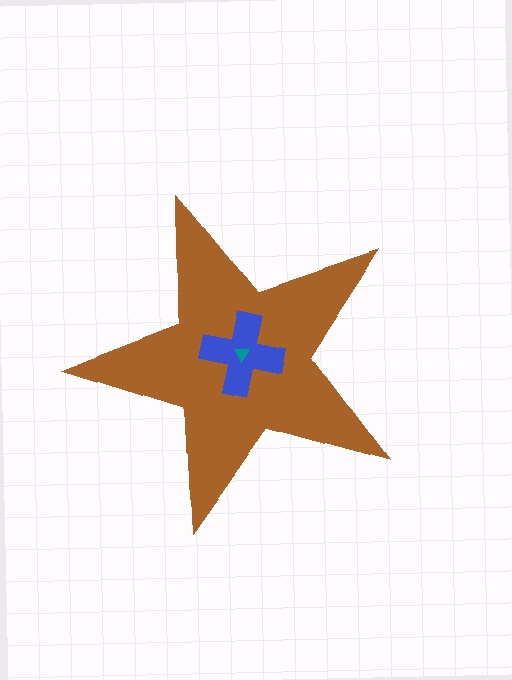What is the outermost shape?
The brown star.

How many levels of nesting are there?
3.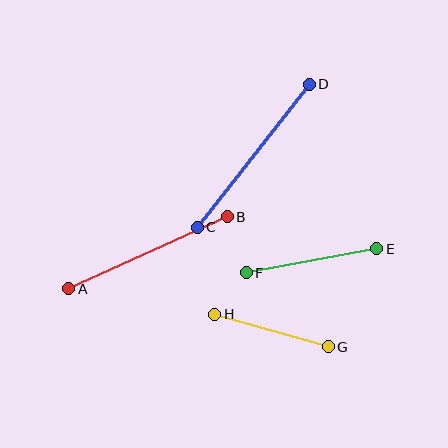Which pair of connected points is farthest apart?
Points C and D are farthest apart.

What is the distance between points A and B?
The distance is approximately 174 pixels.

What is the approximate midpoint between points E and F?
The midpoint is at approximately (312, 261) pixels.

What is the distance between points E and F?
The distance is approximately 132 pixels.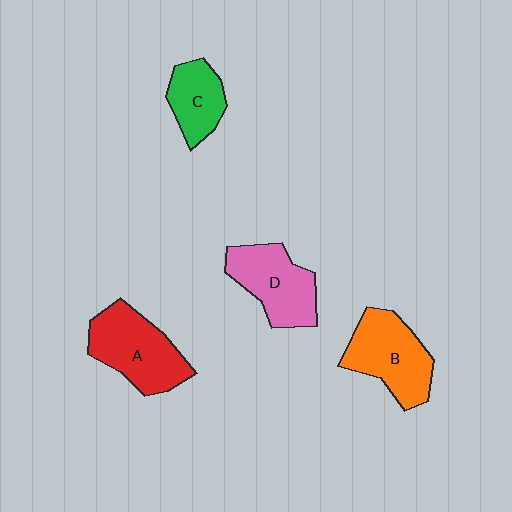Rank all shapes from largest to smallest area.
From largest to smallest: A (red), B (orange), D (pink), C (green).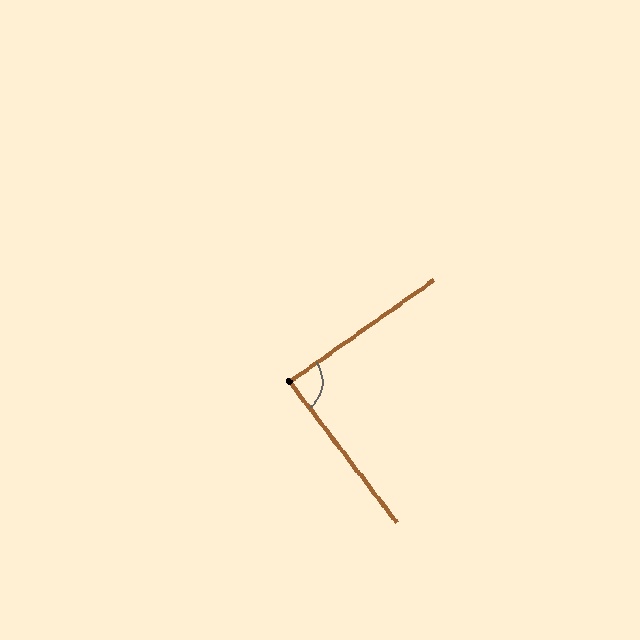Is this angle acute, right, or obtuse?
It is approximately a right angle.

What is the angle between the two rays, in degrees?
Approximately 88 degrees.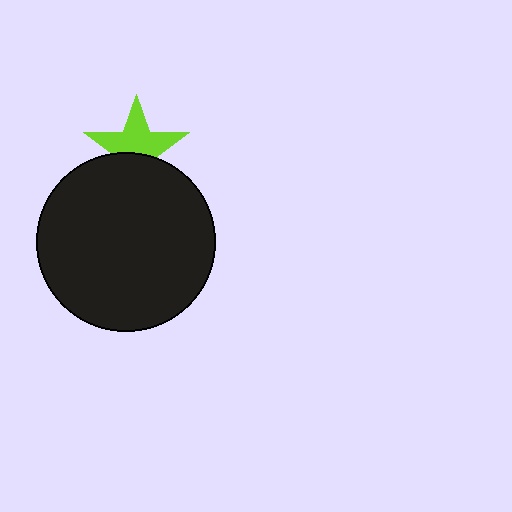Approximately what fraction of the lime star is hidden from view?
Roughly 39% of the lime star is hidden behind the black circle.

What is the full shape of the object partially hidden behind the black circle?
The partially hidden object is a lime star.